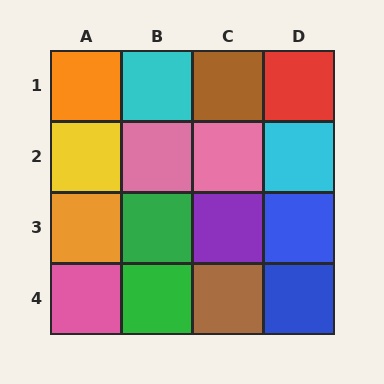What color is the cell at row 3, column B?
Green.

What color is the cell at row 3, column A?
Orange.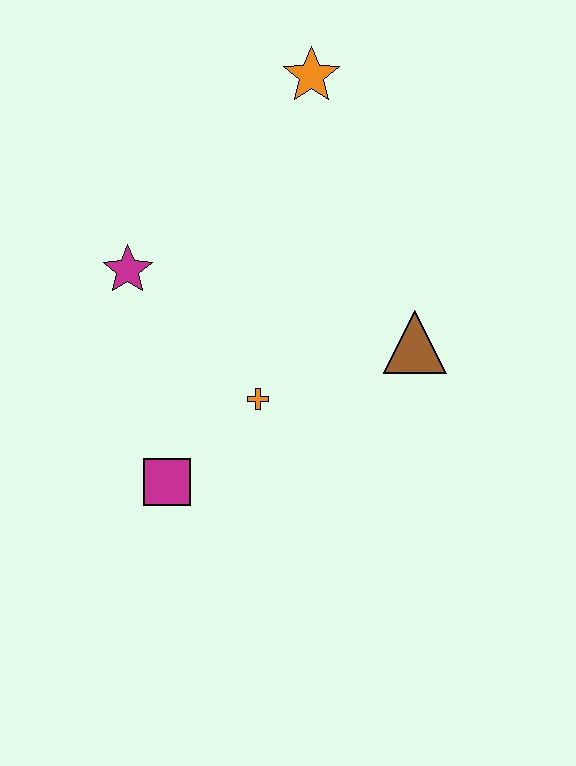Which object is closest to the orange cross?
The magenta square is closest to the orange cross.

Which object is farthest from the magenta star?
The brown triangle is farthest from the magenta star.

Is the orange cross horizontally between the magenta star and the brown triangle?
Yes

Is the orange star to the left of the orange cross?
No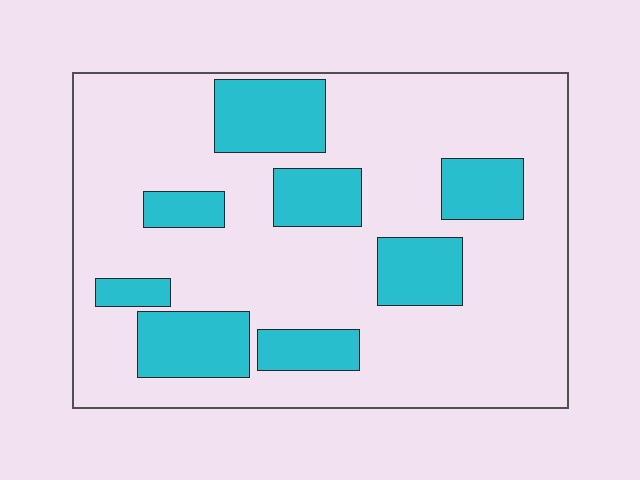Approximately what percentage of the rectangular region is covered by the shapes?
Approximately 25%.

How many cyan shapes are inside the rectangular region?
8.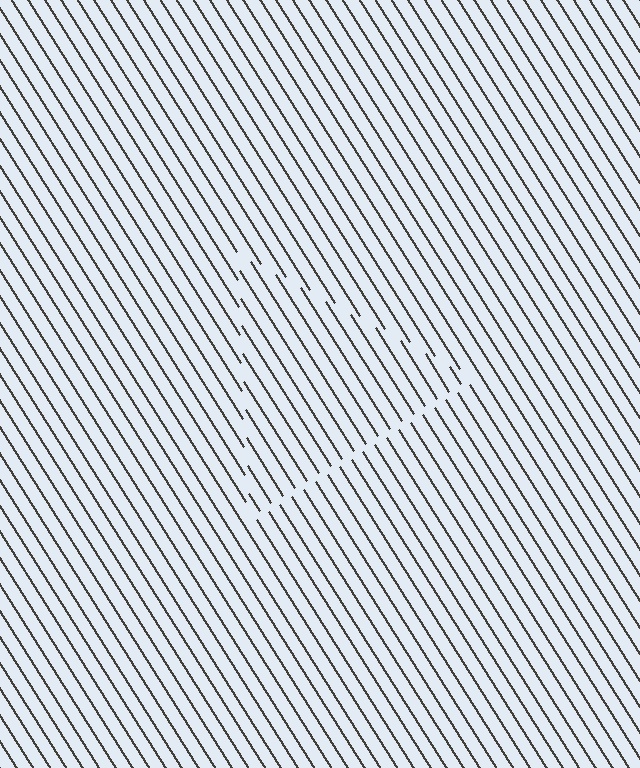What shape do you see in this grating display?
An illusory triangle. The interior of the shape contains the same grating, shifted by half a period — the contour is defined by the phase discontinuity where line-ends from the inner and outer gratings abut.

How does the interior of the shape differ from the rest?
The interior of the shape contains the same grating, shifted by half a period — the contour is defined by the phase discontinuity where line-ends from the inner and outer gratings abut.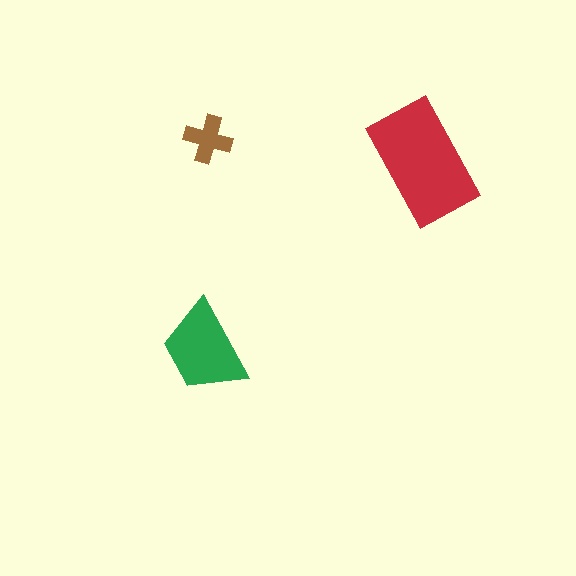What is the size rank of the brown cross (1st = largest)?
3rd.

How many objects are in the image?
There are 3 objects in the image.